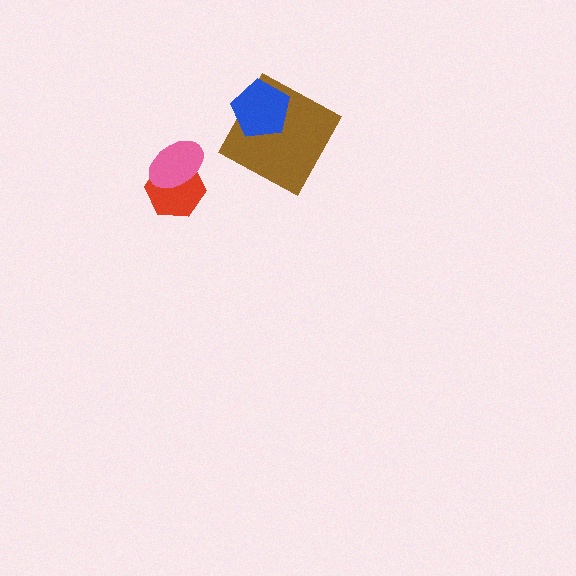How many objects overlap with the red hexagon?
1 object overlaps with the red hexagon.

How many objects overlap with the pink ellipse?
1 object overlaps with the pink ellipse.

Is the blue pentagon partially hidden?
No, no other shape covers it.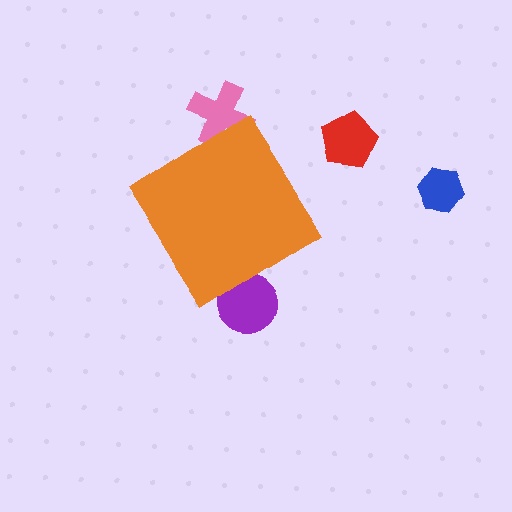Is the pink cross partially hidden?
Yes, the pink cross is partially hidden behind the orange diamond.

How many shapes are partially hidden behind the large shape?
2 shapes are partially hidden.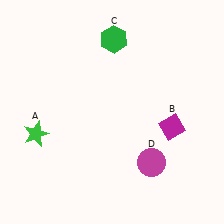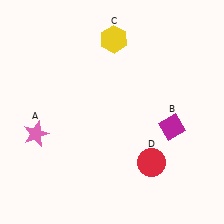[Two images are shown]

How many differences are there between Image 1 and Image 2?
There are 3 differences between the two images.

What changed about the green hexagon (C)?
In Image 1, C is green. In Image 2, it changed to yellow.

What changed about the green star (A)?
In Image 1, A is green. In Image 2, it changed to pink.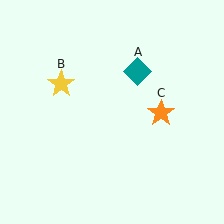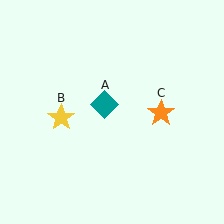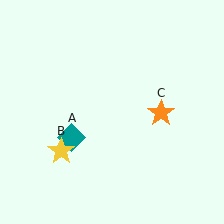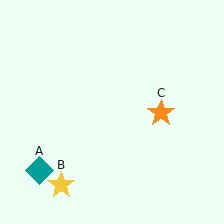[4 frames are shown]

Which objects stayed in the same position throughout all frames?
Orange star (object C) remained stationary.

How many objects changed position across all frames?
2 objects changed position: teal diamond (object A), yellow star (object B).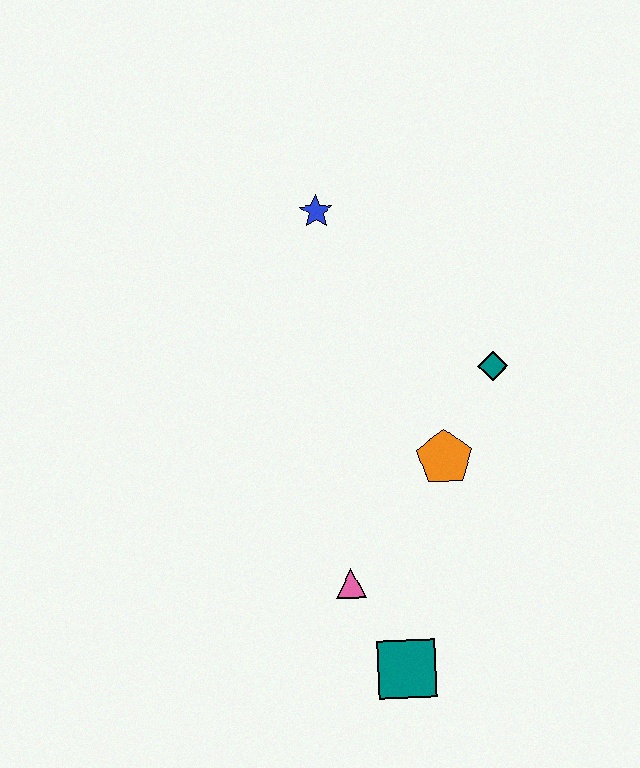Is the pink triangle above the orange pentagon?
No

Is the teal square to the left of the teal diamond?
Yes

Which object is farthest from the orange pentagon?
The blue star is farthest from the orange pentagon.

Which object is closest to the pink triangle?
The teal square is closest to the pink triangle.